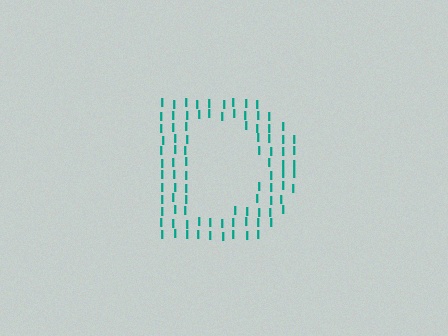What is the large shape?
The large shape is the letter D.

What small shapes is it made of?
It is made of small letter I's.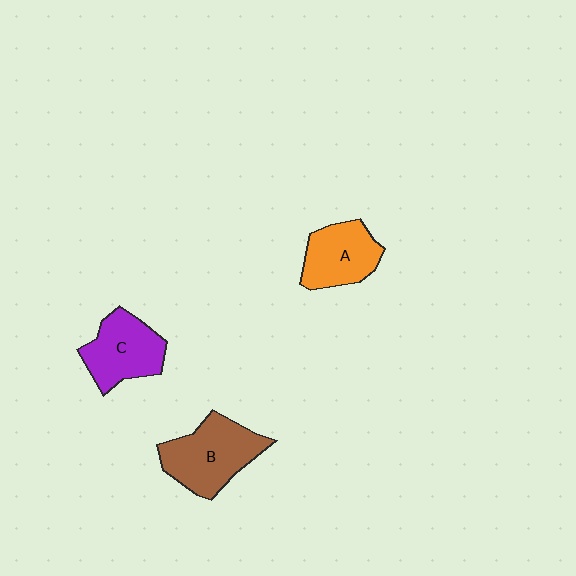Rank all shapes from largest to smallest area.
From largest to smallest: B (brown), C (purple), A (orange).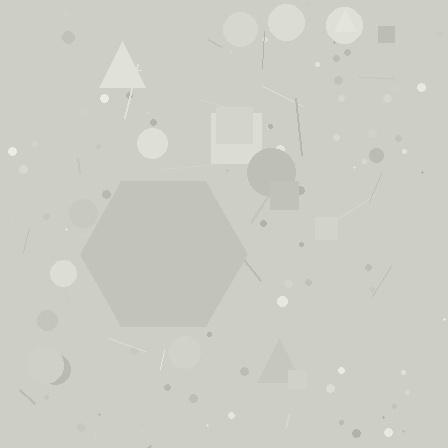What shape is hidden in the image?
A hexagon is hidden in the image.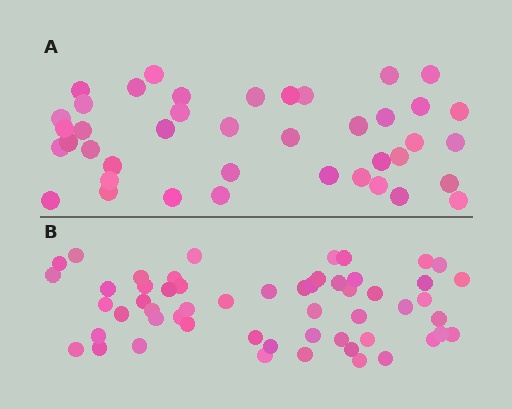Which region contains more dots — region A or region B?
Region B (the bottom region) has more dots.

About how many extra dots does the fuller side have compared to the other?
Region B has approximately 15 more dots than region A.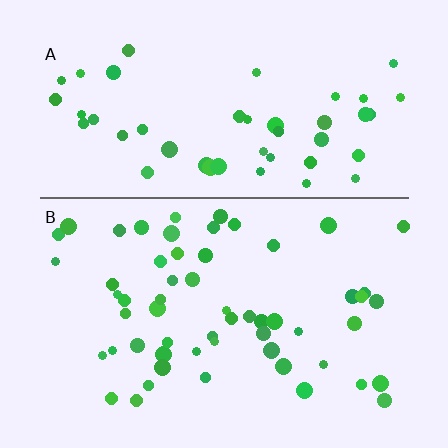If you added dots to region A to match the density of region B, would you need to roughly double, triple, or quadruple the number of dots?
Approximately double.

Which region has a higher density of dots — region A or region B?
B (the bottom).